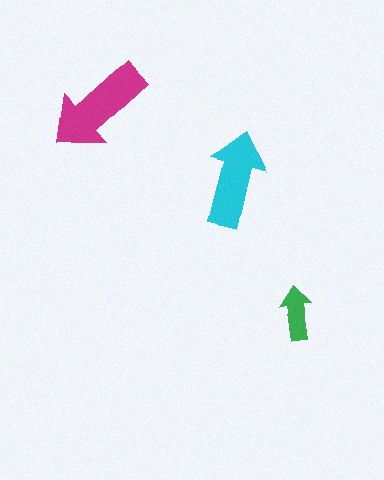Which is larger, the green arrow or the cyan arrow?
The cyan one.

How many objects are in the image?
There are 3 objects in the image.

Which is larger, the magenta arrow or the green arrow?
The magenta one.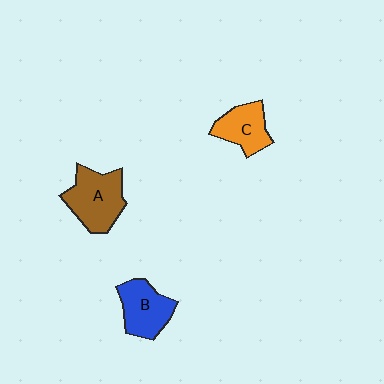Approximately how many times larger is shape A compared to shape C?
Approximately 1.4 times.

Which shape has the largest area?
Shape A (brown).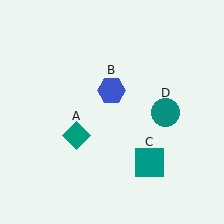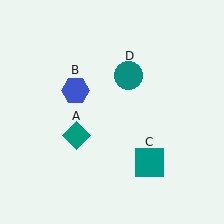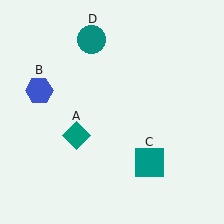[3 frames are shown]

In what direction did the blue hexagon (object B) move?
The blue hexagon (object B) moved left.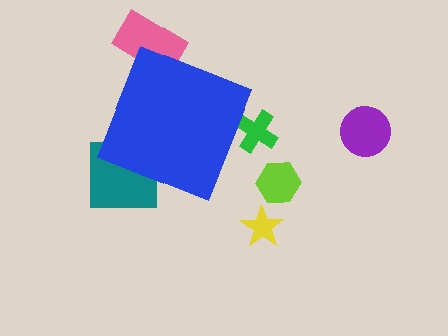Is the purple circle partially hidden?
No, the purple circle is fully visible.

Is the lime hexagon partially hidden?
No, the lime hexagon is fully visible.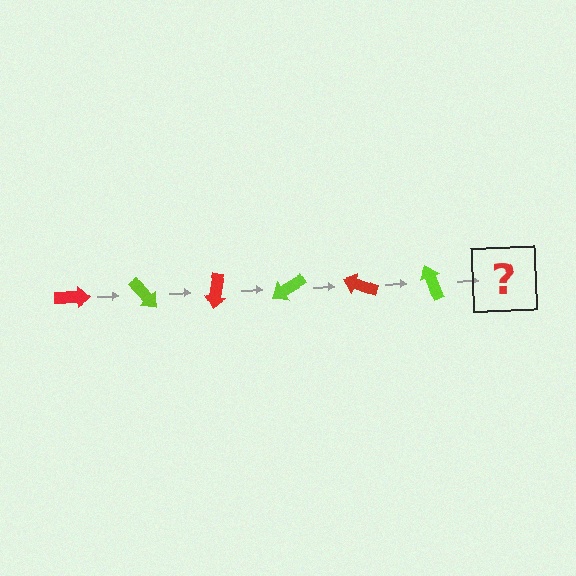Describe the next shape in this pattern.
It should be a red arrow, rotated 300 degrees from the start.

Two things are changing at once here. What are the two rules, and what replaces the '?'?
The two rules are that it rotates 50 degrees each step and the color cycles through red and lime. The '?' should be a red arrow, rotated 300 degrees from the start.